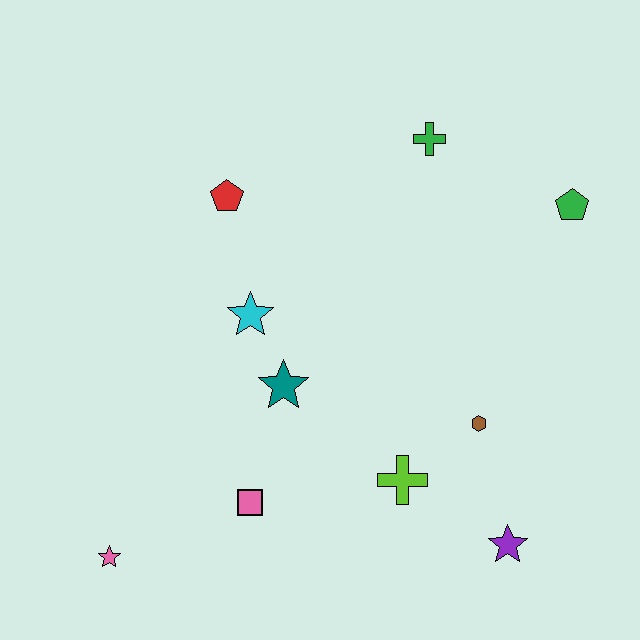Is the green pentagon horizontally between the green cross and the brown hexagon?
No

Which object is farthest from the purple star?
The red pentagon is farthest from the purple star.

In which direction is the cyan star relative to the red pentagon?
The cyan star is below the red pentagon.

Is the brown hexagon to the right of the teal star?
Yes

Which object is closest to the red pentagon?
The cyan star is closest to the red pentagon.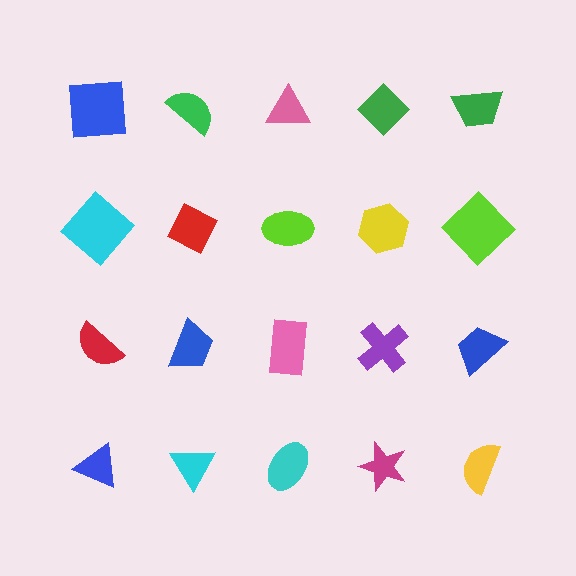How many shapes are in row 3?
5 shapes.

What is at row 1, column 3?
A pink triangle.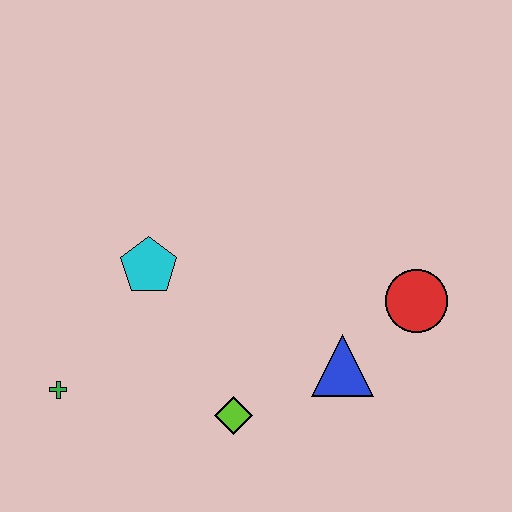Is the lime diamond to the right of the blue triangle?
No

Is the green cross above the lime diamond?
Yes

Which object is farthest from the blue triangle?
The green cross is farthest from the blue triangle.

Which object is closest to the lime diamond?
The blue triangle is closest to the lime diamond.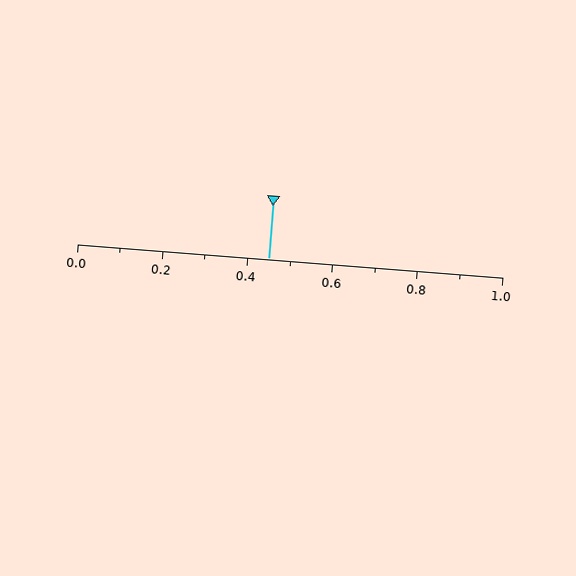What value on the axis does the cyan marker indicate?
The marker indicates approximately 0.45.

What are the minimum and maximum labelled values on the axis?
The axis runs from 0.0 to 1.0.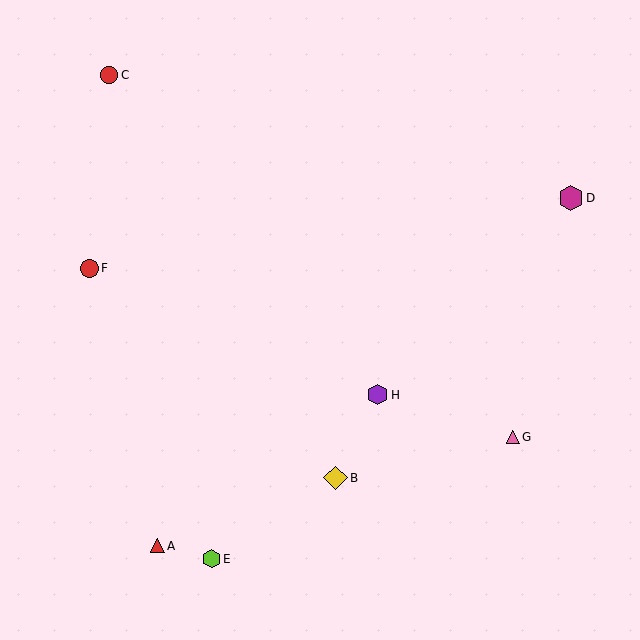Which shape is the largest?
The magenta hexagon (labeled D) is the largest.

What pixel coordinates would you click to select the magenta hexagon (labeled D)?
Click at (571, 198) to select the magenta hexagon D.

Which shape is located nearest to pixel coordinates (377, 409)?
The purple hexagon (labeled H) at (378, 395) is nearest to that location.